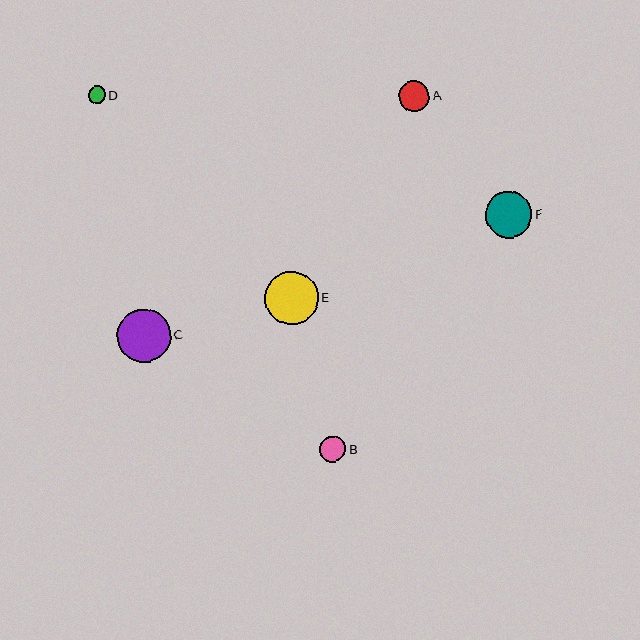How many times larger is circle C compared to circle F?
Circle C is approximately 1.2 times the size of circle F.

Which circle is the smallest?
Circle D is the smallest with a size of approximately 17 pixels.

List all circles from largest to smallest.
From largest to smallest: E, C, F, A, B, D.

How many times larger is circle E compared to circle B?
Circle E is approximately 2.1 times the size of circle B.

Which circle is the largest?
Circle E is the largest with a size of approximately 54 pixels.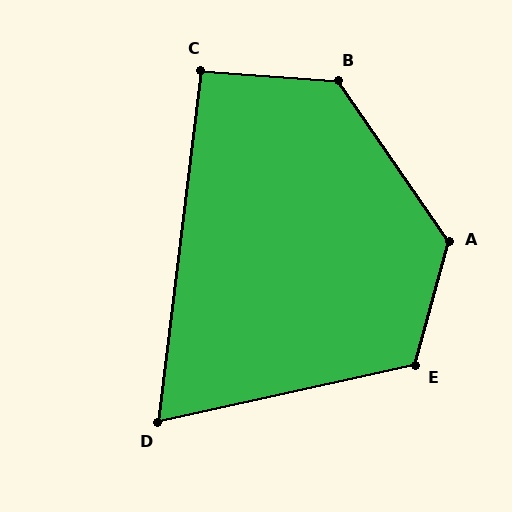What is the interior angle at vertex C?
Approximately 93 degrees (approximately right).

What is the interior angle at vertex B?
Approximately 129 degrees (obtuse).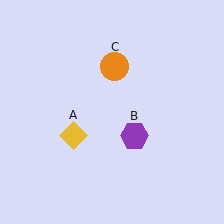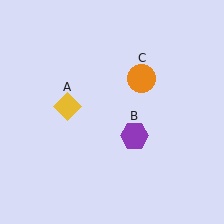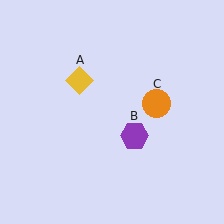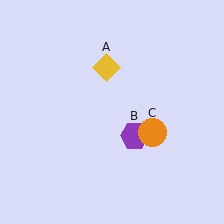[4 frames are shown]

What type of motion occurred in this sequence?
The yellow diamond (object A), orange circle (object C) rotated clockwise around the center of the scene.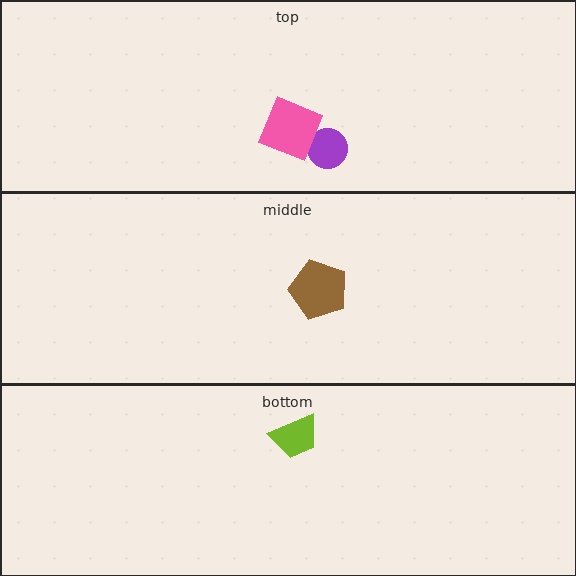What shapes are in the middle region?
The brown pentagon.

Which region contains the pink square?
The top region.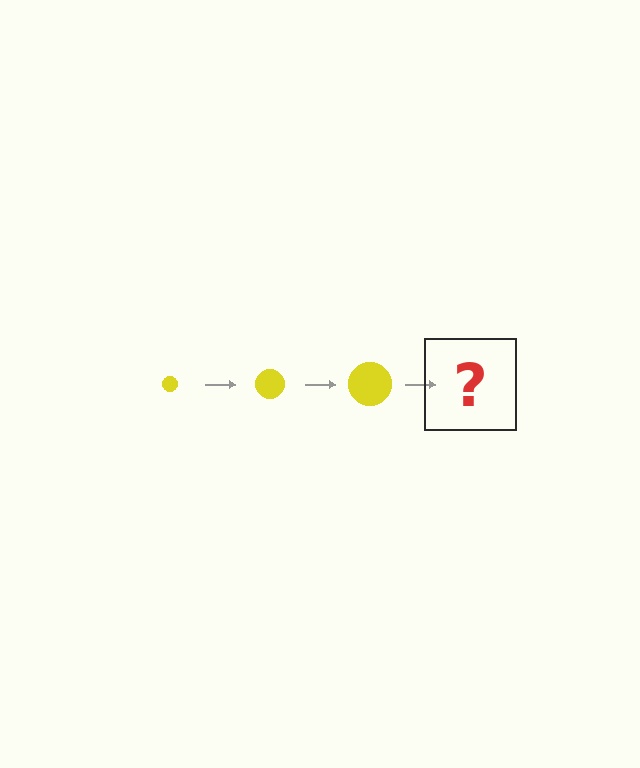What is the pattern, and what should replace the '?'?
The pattern is that the circle gets progressively larger each step. The '?' should be a yellow circle, larger than the previous one.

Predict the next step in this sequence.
The next step is a yellow circle, larger than the previous one.